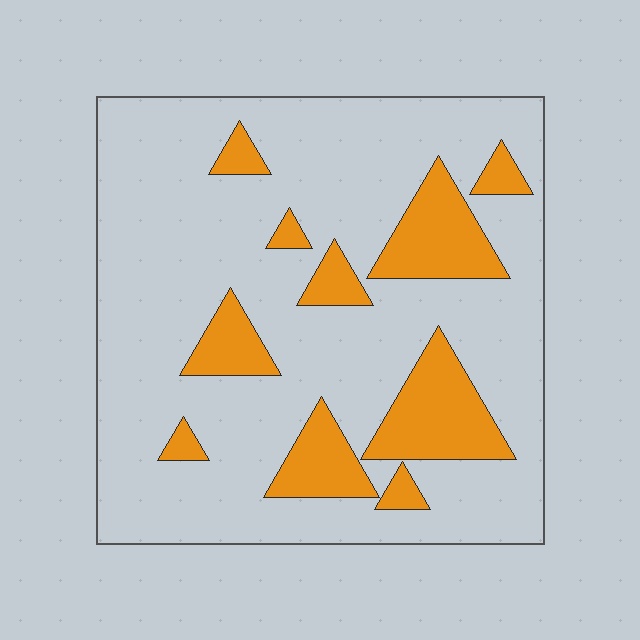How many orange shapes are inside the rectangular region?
10.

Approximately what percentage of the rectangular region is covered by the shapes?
Approximately 20%.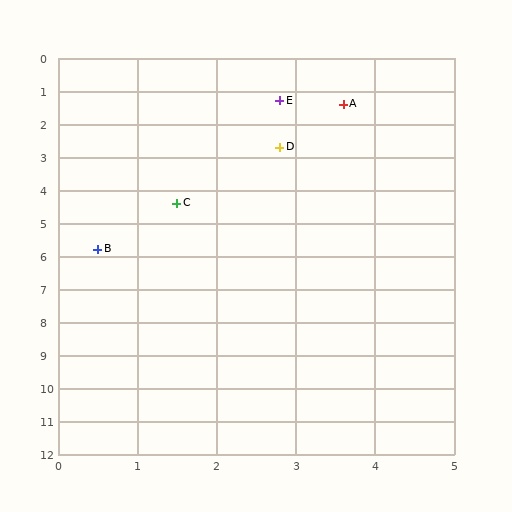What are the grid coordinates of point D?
Point D is at approximately (2.8, 2.7).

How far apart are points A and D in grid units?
Points A and D are about 1.5 grid units apart.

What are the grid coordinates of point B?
Point B is at approximately (0.5, 5.8).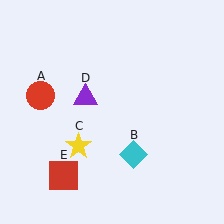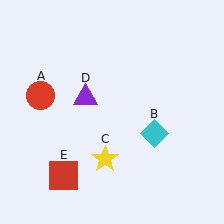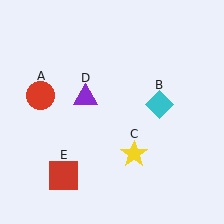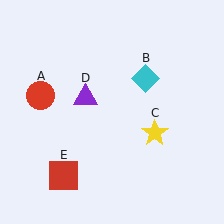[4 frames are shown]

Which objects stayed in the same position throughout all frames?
Red circle (object A) and purple triangle (object D) and red square (object E) remained stationary.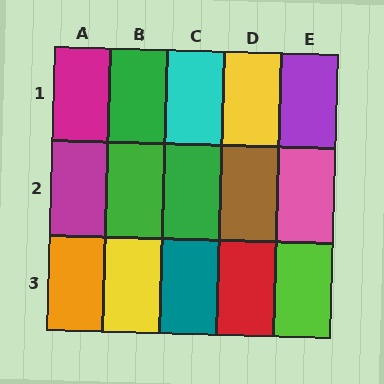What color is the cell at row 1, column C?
Cyan.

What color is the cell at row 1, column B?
Green.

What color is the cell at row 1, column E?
Purple.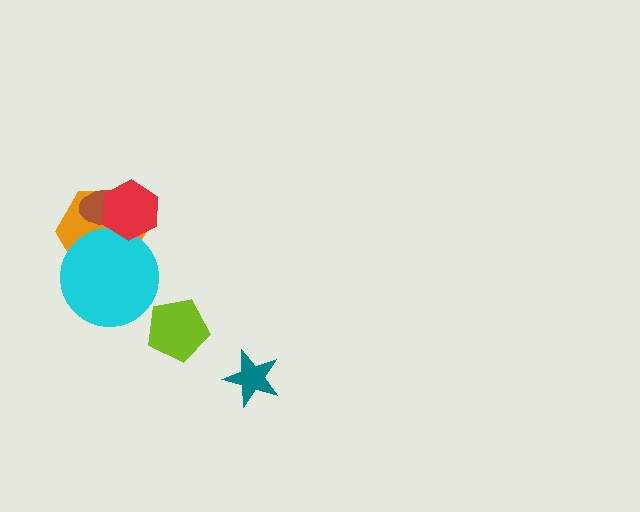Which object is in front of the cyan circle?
The red hexagon is in front of the cyan circle.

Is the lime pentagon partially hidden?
No, no other shape covers it.